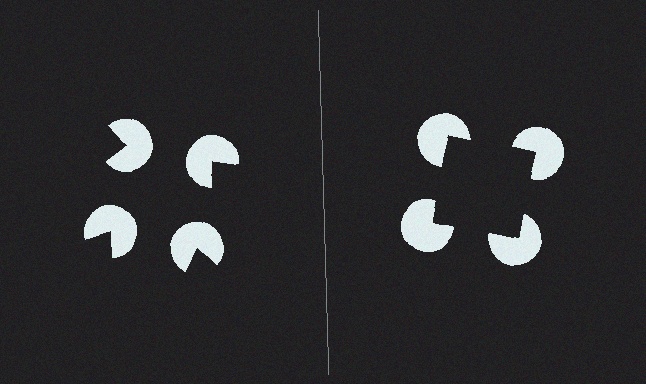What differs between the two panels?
The pac-man discs are positioned identically on both sides; only the wedge orientations differ. On the right they align to a square; on the left they are misaligned.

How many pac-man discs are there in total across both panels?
8 — 4 on each side.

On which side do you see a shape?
An illusory square appears on the right side. On the left side the wedge cuts are rotated, so no coherent shape forms.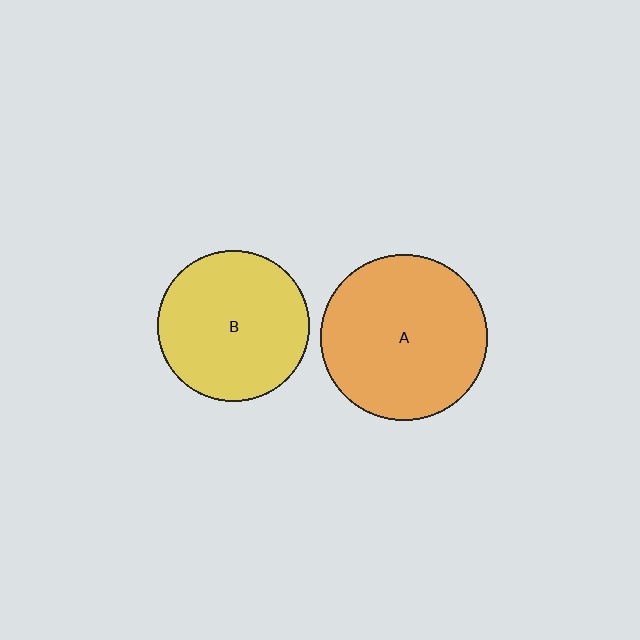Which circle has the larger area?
Circle A (orange).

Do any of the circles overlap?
No, none of the circles overlap.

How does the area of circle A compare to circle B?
Approximately 1.2 times.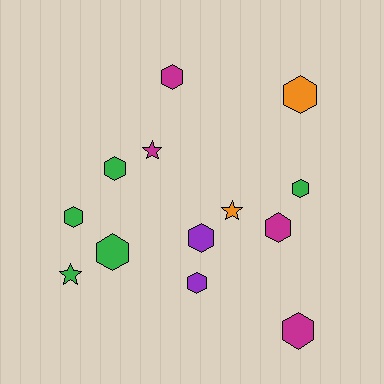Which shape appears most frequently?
Hexagon, with 10 objects.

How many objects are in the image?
There are 13 objects.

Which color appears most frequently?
Green, with 5 objects.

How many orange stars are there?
There is 1 orange star.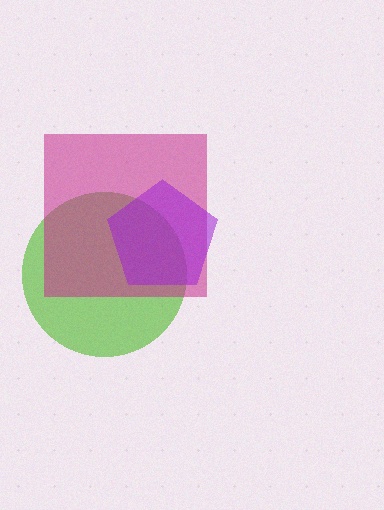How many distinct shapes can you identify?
There are 3 distinct shapes: a lime circle, a magenta square, a purple pentagon.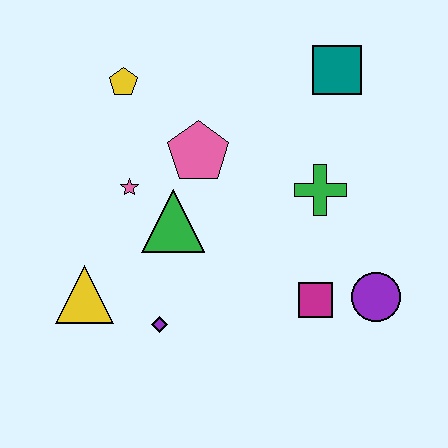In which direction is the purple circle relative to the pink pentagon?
The purple circle is to the right of the pink pentagon.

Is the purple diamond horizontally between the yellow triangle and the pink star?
No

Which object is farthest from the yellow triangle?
The teal square is farthest from the yellow triangle.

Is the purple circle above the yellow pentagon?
No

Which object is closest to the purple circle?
The magenta square is closest to the purple circle.